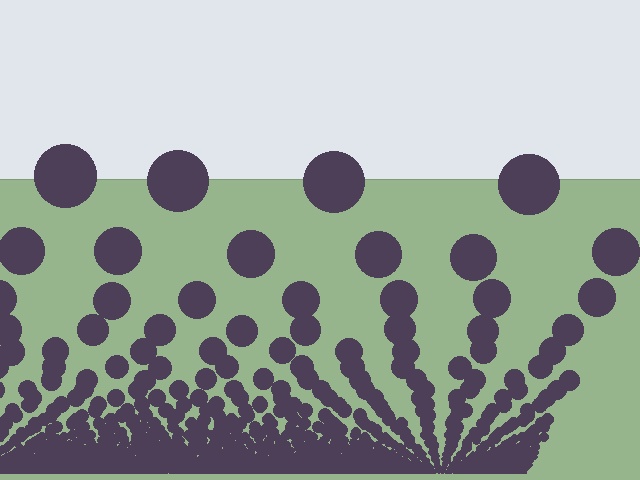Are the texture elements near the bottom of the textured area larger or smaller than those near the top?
Smaller. The gradient is inverted — elements near the bottom are smaller and denser.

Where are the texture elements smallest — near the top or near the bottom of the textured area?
Near the bottom.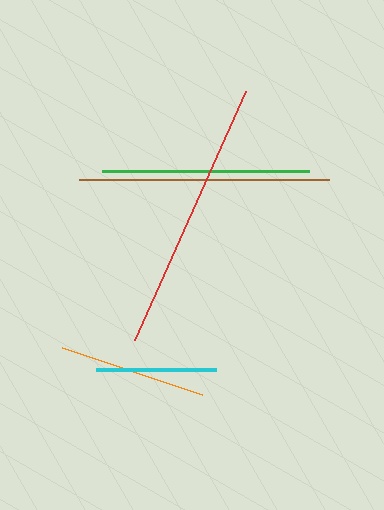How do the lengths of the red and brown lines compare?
The red and brown lines are approximately the same length.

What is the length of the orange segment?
The orange segment is approximately 147 pixels long.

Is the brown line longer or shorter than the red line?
The red line is longer than the brown line.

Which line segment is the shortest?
The cyan line is the shortest at approximately 120 pixels.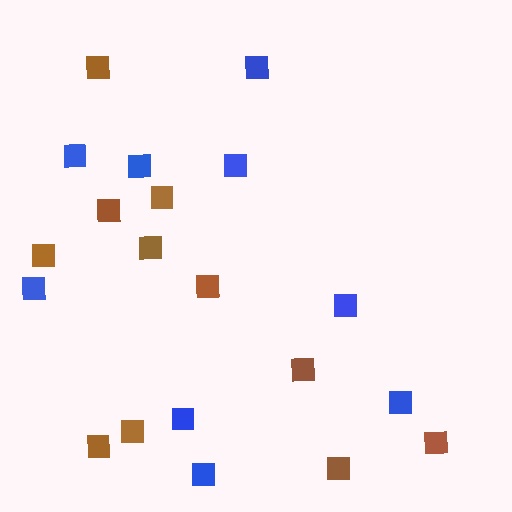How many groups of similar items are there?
There are 2 groups: one group of brown squares (11) and one group of blue squares (9).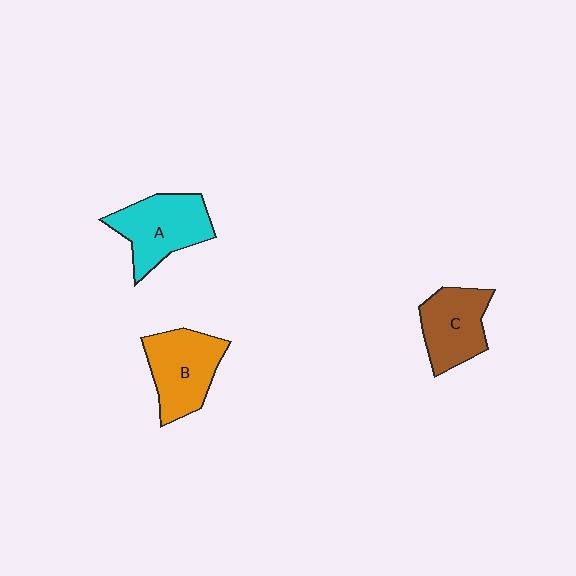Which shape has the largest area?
Shape A (cyan).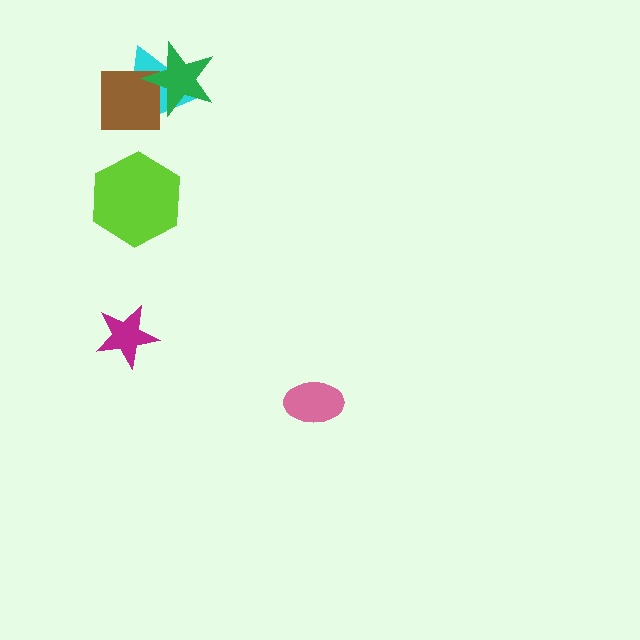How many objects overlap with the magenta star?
0 objects overlap with the magenta star.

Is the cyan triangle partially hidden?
Yes, it is partially covered by another shape.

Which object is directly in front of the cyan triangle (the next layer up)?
The brown square is directly in front of the cyan triangle.